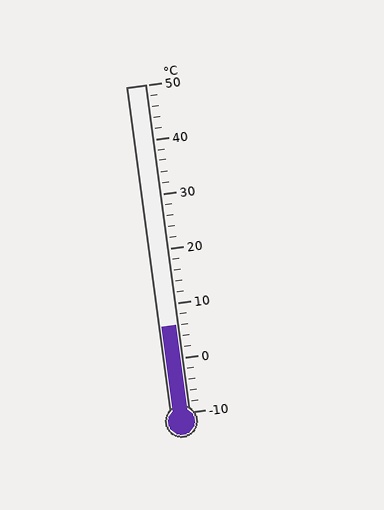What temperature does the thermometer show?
The thermometer shows approximately 6°C.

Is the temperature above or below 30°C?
The temperature is below 30°C.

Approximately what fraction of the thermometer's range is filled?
The thermometer is filled to approximately 25% of its range.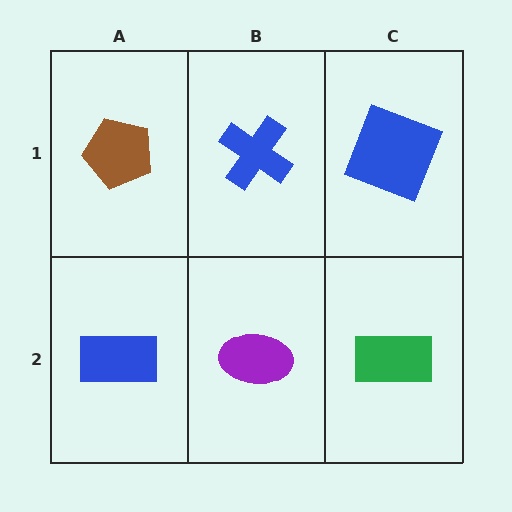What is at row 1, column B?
A blue cross.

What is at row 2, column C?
A green rectangle.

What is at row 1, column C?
A blue square.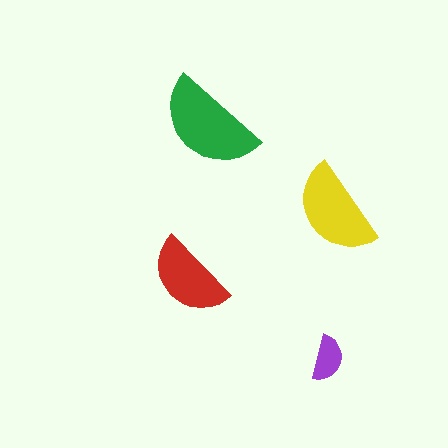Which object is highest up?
The green semicircle is topmost.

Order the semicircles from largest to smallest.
the green one, the yellow one, the red one, the purple one.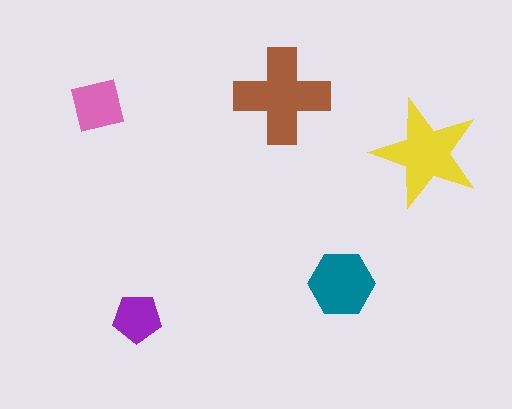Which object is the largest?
The brown cross.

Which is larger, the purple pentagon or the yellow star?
The yellow star.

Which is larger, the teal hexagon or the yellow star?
The yellow star.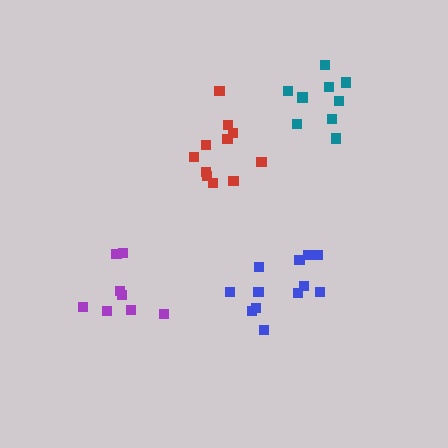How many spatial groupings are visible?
There are 4 spatial groupings.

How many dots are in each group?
Group 1: 8 dots, Group 2: 11 dots, Group 3: 12 dots, Group 4: 9 dots (40 total).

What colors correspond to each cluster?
The clusters are colored: purple, red, blue, teal.